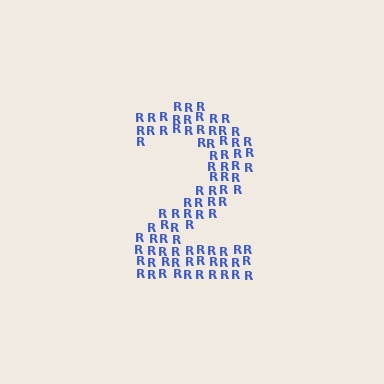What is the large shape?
The large shape is the digit 2.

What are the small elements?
The small elements are letter R's.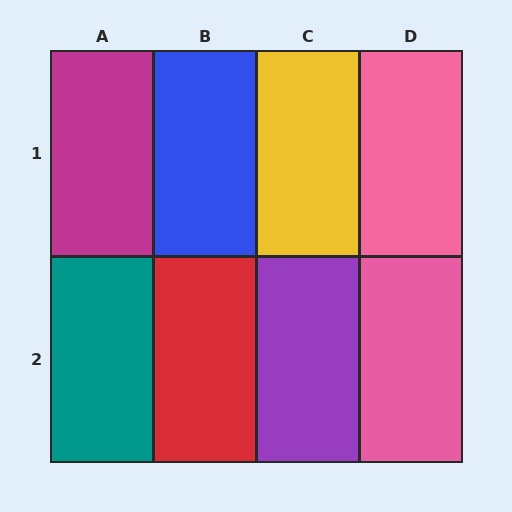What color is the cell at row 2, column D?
Pink.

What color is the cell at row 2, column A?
Teal.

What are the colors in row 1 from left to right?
Magenta, blue, yellow, pink.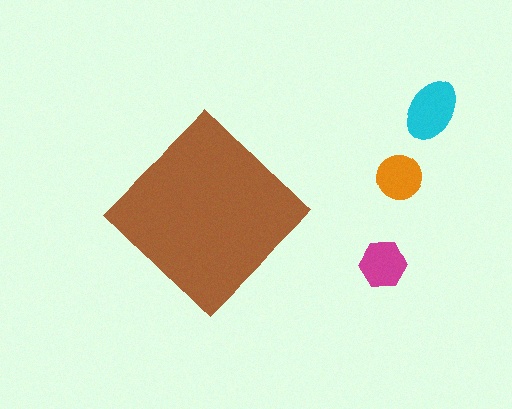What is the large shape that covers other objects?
A brown diamond.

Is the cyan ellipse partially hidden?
No, the cyan ellipse is fully visible.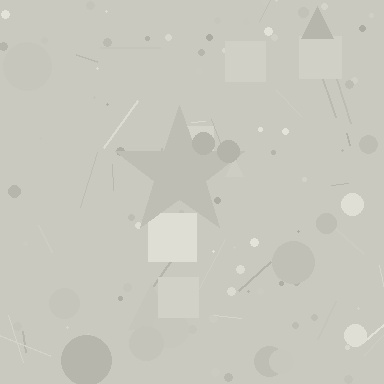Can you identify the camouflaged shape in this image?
The camouflaged shape is a star.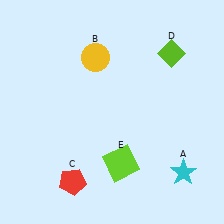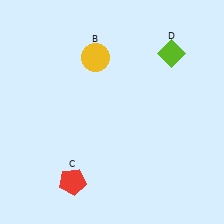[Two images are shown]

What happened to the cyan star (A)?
The cyan star (A) was removed in Image 2. It was in the bottom-right area of Image 1.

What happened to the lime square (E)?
The lime square (E) was removed in Image 2. It was in the bottom-right area of Image 1.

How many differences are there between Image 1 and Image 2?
There are 2 differences between the two images.